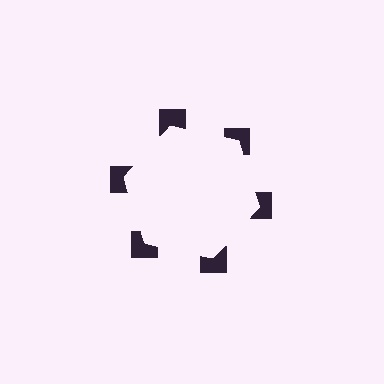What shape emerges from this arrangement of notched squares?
An illusory hexagon — its edges are inferred from the aligned wedge cuts in the notched squares, not physically drawn.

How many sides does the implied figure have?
6 sides.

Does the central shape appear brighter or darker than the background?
It typically appears slightly brighter than the background, even though no actual brightness change is drawn.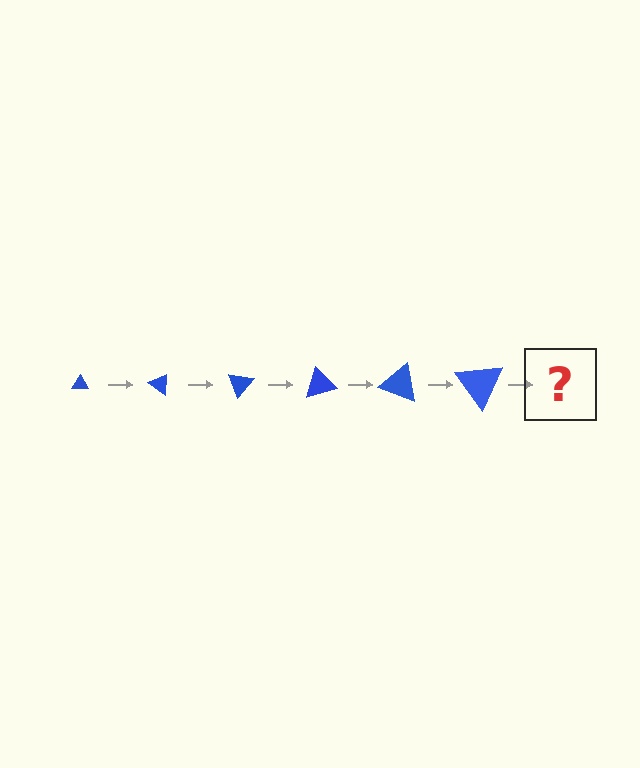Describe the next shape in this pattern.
It should be a triangle, larger than the previous one and rotated 210 degrees from the start.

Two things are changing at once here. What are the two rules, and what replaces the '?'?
The two rules are that the triangle grows larger each step and it rotates 35 degrees each step. The '?' should be a triangle, larger than the previous one and rotated 210 degrees from the start.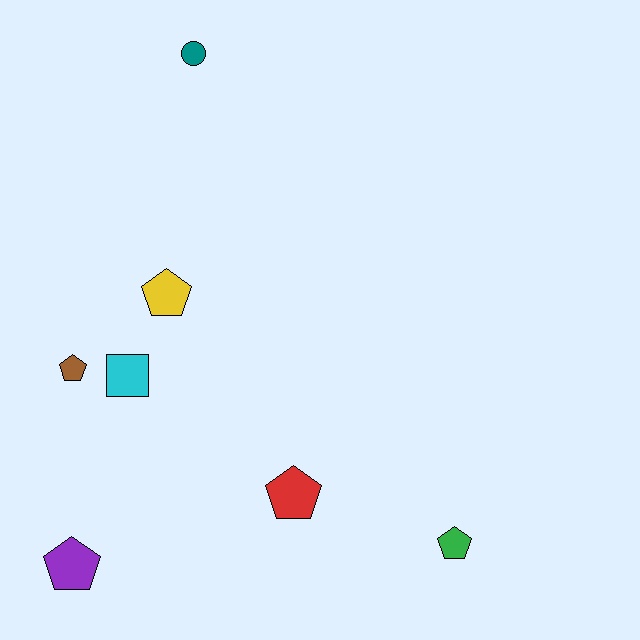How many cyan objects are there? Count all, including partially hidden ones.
There is 1 cyan object.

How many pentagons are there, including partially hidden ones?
There are 5 pentagons.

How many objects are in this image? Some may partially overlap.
There are 7 objects.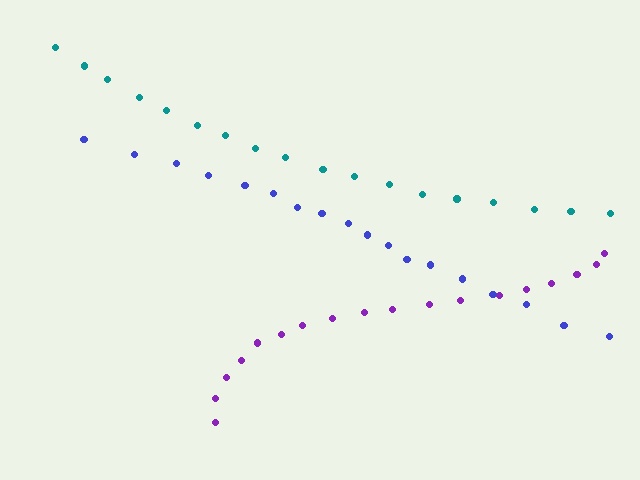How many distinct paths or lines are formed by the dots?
There are 3 distinct paths.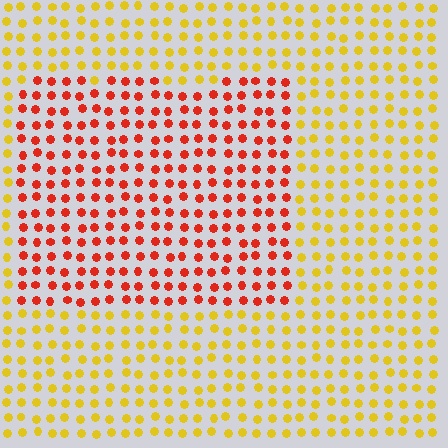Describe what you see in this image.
The image is filled with small yellow elements in a uniform arrangement. A rectangle-shaped region is visible where the elements are tinted to a slightly different hue, forming a subtle color boundary.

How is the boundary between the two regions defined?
The boundary is defined purely by a slight shift in hue (about 49 degrees). Spacing, size, and orientation are identical on both sides.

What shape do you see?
I see a rectangle.